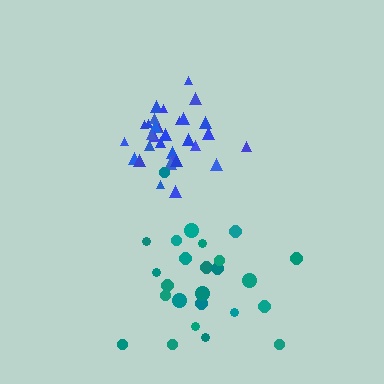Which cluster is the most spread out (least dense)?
Teal.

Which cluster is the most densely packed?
Blue.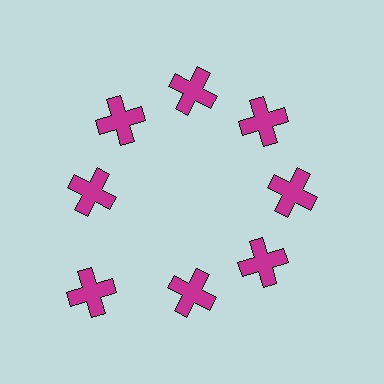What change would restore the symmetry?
The symmetry would be restored by moving it inward, back onto the ring so that all 8 crosses sit at equal angles and equal distance from the center.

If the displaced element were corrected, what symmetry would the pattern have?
It would have 8-fold rotational symmetry — the pattern would map onto itself every 45 degrees.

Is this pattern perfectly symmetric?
No. The 8 magenta crosses are arranged in a ring, but one element near the 8 o'clock position is pushed outward from the center, breaking the 8-fold rotational symmetry.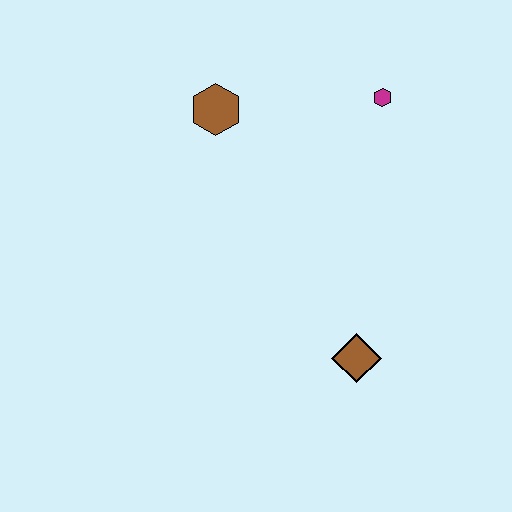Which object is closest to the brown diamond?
The magenta hexagon is closest to the brown diamond.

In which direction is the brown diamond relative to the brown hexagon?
The brown diamond is below the brown hexagon.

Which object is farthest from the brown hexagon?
The brown diamond is farthest from the brown hexagon.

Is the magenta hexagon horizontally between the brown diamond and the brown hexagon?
No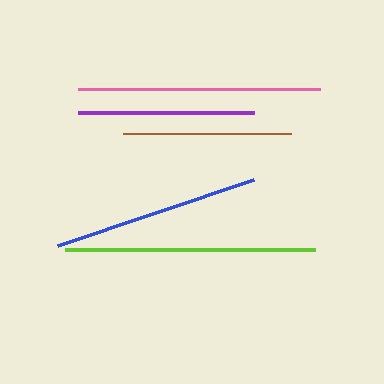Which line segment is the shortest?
The brown line is the shortest at approximately 167 pixels.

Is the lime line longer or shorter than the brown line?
The lime line is longer than the brown line.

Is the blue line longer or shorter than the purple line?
The blue line is longer than the purple line.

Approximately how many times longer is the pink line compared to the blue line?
The pink line is approximately 1.2 times the length of the blue line.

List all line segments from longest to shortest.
From longest to shortest: lime, pink, blue, purple, brown.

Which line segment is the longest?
The lime line is the longest at approximately 251 pixels.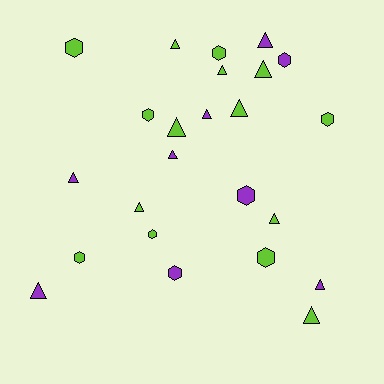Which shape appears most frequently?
Triangle, with 14 objects.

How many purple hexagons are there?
There are 3 purple hexagons.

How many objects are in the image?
There are 24 objects.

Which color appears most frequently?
Lime, with 15 objects.